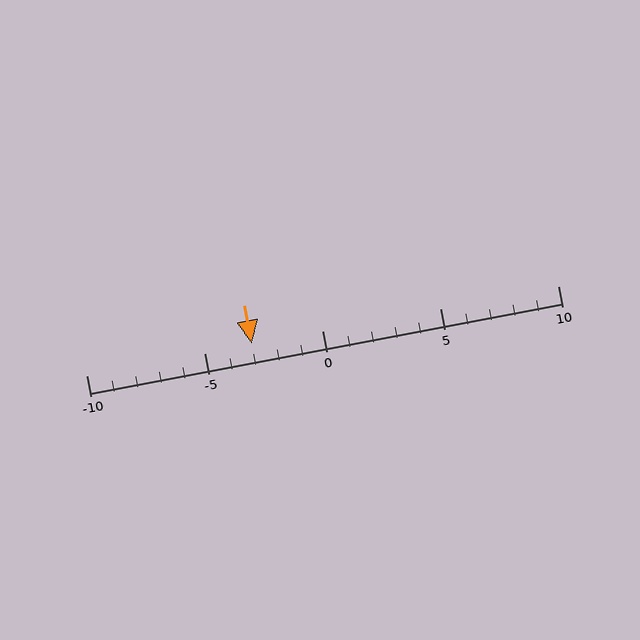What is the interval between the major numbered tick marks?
The major tick marks are spaced 5 units apart.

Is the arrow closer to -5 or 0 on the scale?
The arrow is closer to -5.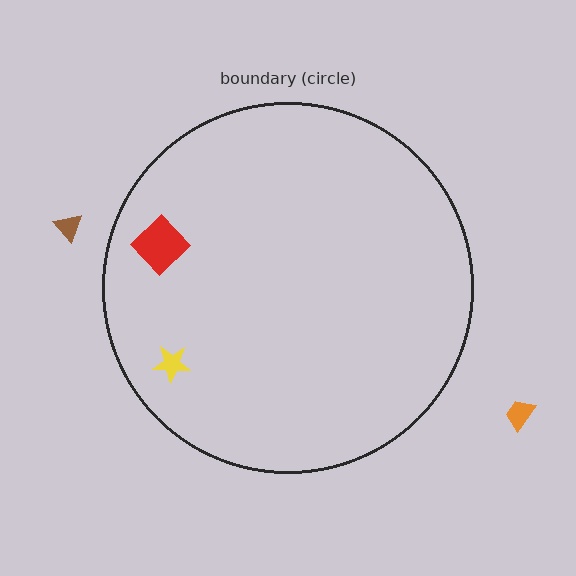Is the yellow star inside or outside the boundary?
Inside.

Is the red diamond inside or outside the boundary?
Inside.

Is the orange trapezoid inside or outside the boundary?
Outside.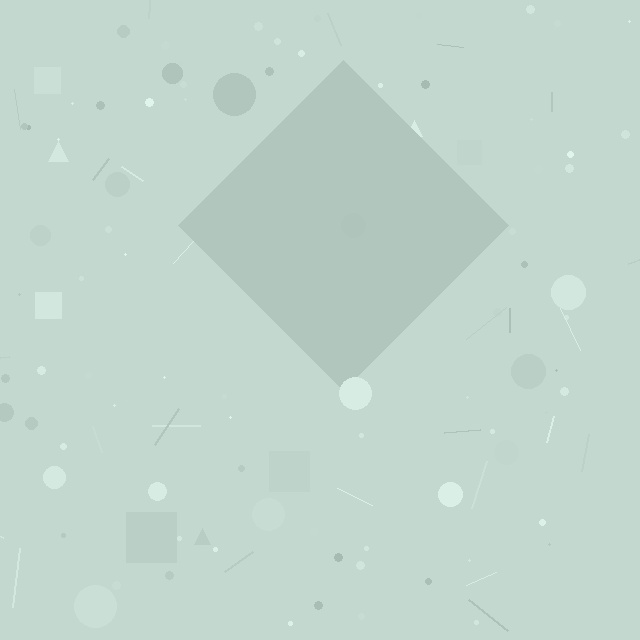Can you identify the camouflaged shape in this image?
The camouflaged shape is a diamond.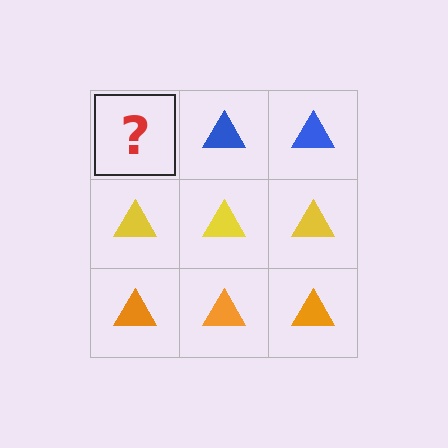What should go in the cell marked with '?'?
The missing cell should contain a blue triangle.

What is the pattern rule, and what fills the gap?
The rule is that each row has a consistent color. The gap should be filled with a blue triangle.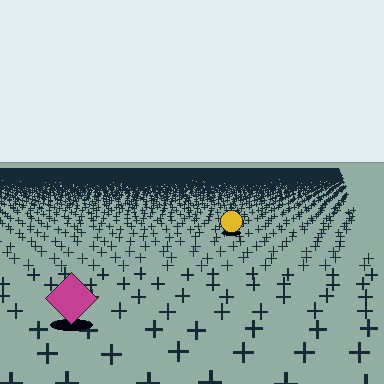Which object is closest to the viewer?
The magenta diamond is closest. The texture marks near it are larger and more spread out.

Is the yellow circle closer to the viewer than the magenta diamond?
No. The magenta diamond is closer — you can tell from the texture gradient: the ground texture is coarser near it.